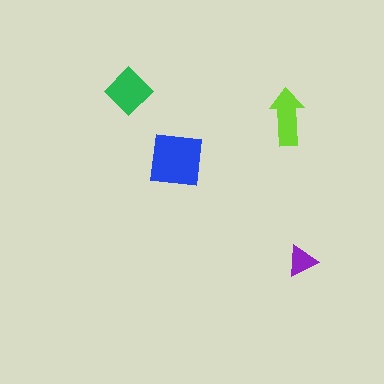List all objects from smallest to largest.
The purple triangle, the lime arrow, the green diamond, the blue square.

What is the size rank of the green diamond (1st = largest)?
2nd.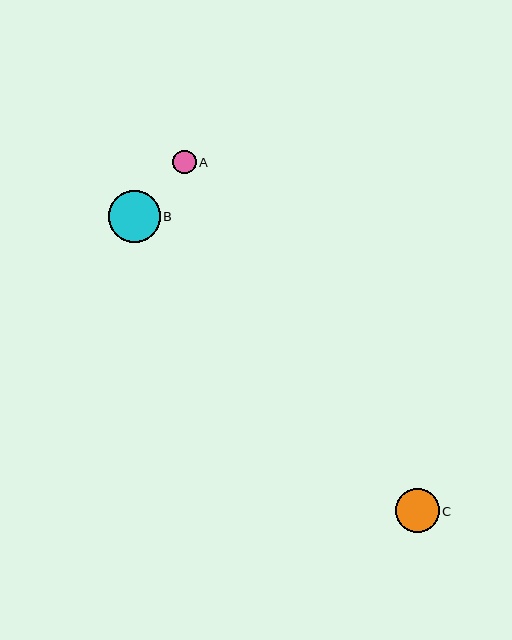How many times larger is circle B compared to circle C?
Circle B is approximately 1.2 times the size of circle C.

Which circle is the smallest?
Circle A is the smallest with a size of approximately 24 pixels.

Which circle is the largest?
Circle B is the largest with a size of approximately 52 pixels.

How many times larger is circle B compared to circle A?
Circle B is approximately 2.2 times the size of circle A.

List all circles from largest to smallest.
From largest to smallest: B, C, A.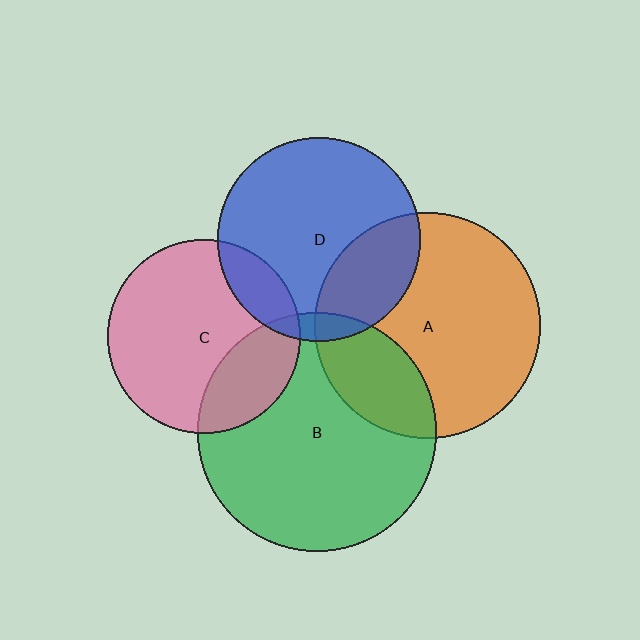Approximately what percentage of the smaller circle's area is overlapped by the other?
Approximately 15%.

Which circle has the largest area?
Circle B (green).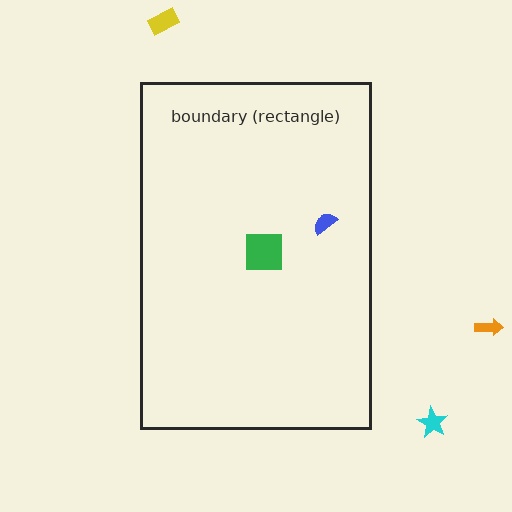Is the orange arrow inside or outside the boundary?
Outside.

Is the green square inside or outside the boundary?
Inside.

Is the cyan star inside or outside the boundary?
Outside.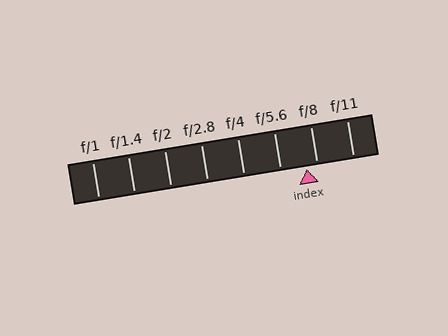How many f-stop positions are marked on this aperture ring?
There are 8 f-stop positions marked.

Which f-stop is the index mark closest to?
The index mark is closest to f/8.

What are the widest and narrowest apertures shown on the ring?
The widest aperture shown is f/1 and the narrowest is f/11.